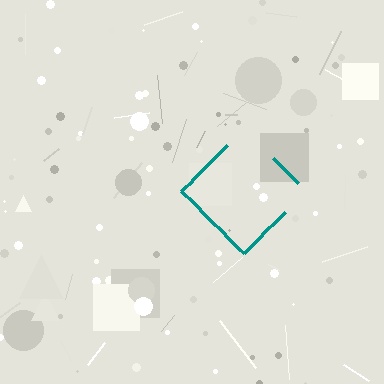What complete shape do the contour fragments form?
The contour fragments form a diamond.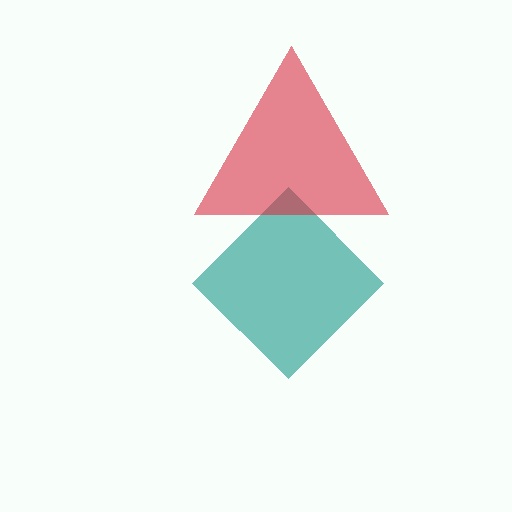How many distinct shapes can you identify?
There are 2 distinct shapes: a teal diamond, a red triangle.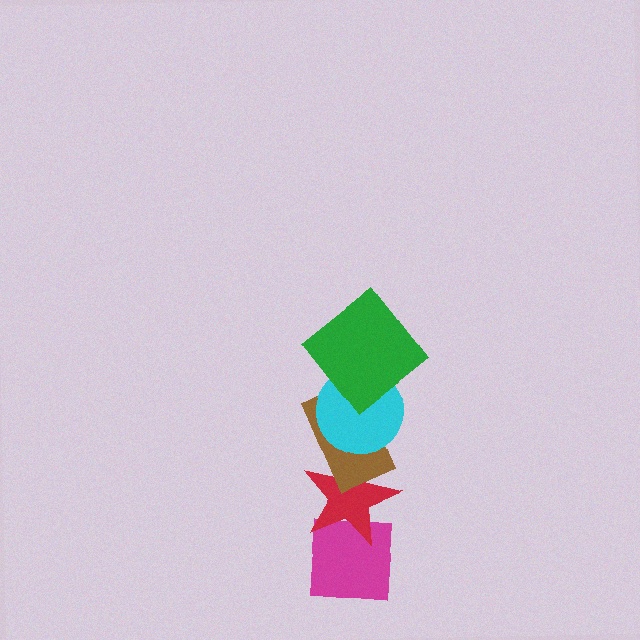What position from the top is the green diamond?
The green diamond is 1st from the top.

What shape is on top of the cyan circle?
The green diamond is on top of the cyan circle.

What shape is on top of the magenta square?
The red star is on top of the magenta square.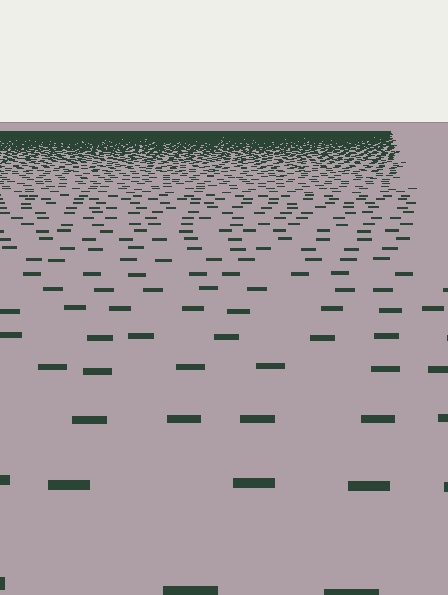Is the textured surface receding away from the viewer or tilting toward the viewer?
The surface is receding away from the viewer. Texture elements get smaller and denser toward the top.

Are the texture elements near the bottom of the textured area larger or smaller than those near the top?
Larger. Near the bottom, elements are closer to the viewer and appear at a bigger on-screen size.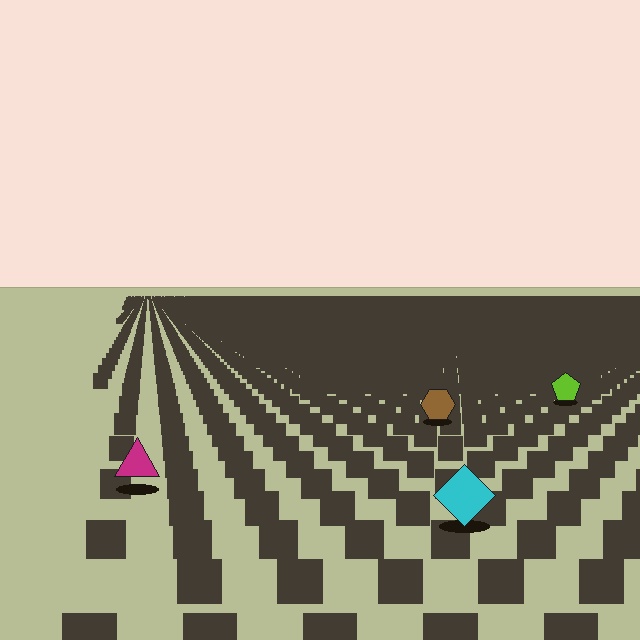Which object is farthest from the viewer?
The lime pentagon is farthest from the viewer. It appears smaller and the ground texture around it is denser.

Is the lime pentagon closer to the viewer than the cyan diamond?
No. The cyan diamond is closer — you can tell from the texture gradient: the ground texture is coarser near it.